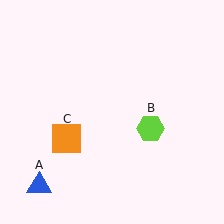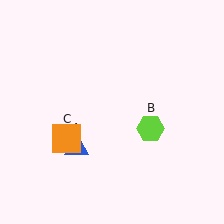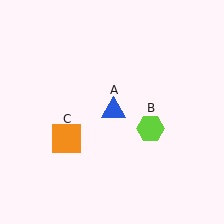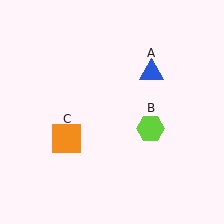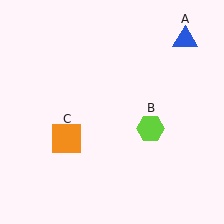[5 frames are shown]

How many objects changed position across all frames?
1 object changed position: blue triangle (object A).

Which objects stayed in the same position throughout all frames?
Lime hexagon (object B) and orange square (object C) remained stationary.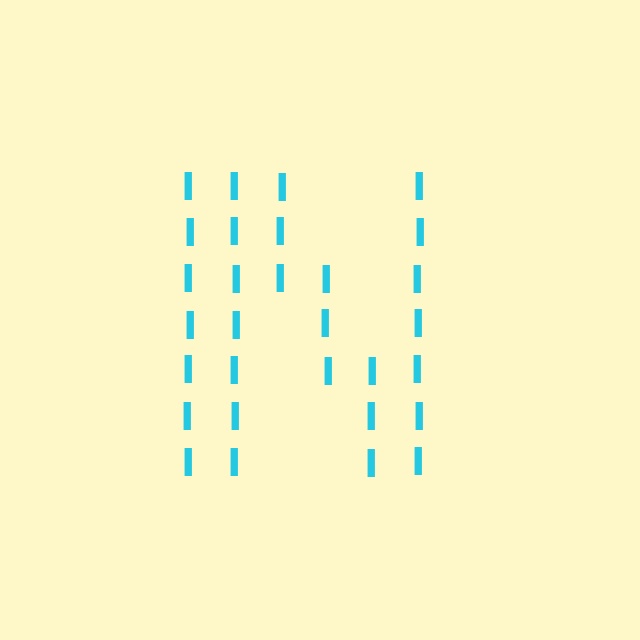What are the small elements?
The small elements are letter I's.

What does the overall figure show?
The overall figure shows the letter N.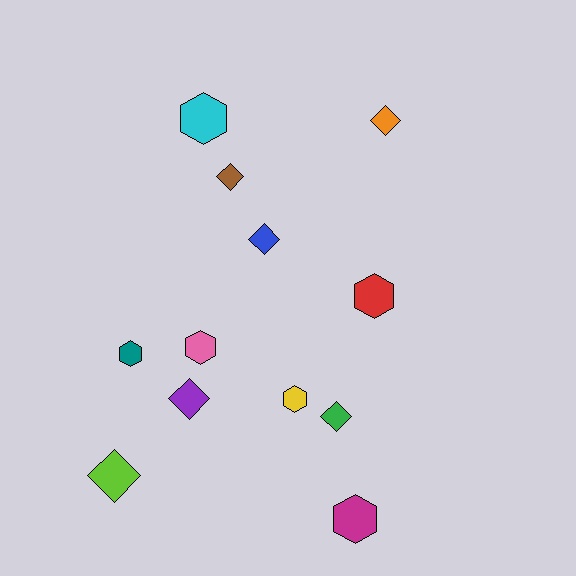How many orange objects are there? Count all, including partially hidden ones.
There is 1 orange object.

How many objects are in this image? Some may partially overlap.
There are 12 objects.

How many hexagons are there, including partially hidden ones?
There are 6 hexagons.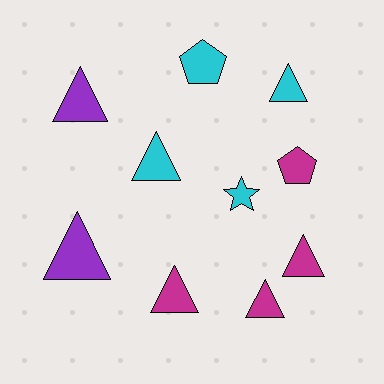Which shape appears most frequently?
Triangle, with 7 objects.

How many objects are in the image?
There are 10 objects.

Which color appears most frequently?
Cyan, with 4 objects.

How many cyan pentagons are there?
There is 1 cyan pentagon.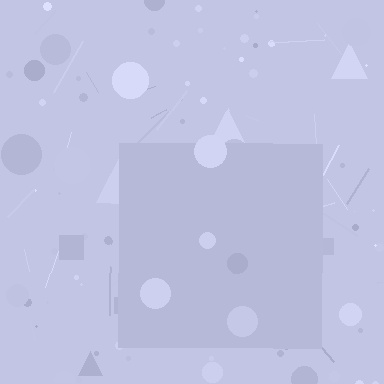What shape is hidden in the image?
A square is hidden in the image.